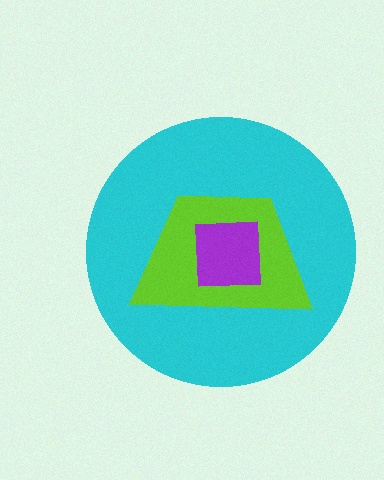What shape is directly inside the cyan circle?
The lime trapezoid.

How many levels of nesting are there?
3.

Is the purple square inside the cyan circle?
Yes.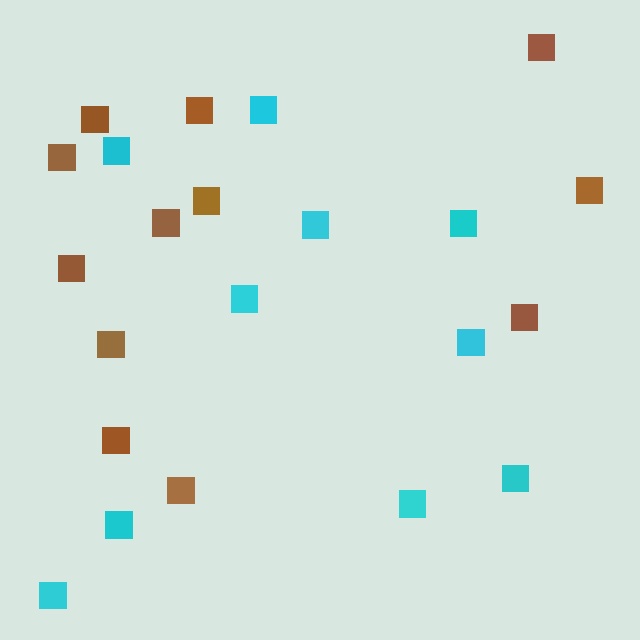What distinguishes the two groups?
There are 2 groups: one group of brown squares (12) and one group of cyan squares (10).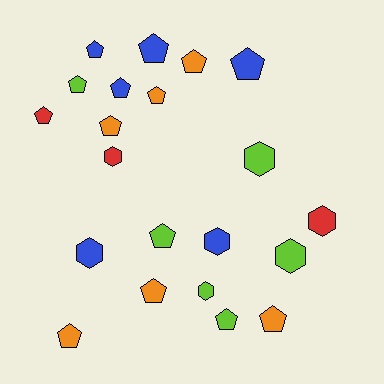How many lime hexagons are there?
There are 3 lime hexagons.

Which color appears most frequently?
Orange, with 6 objects.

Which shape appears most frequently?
Pentagon, with 14 objects.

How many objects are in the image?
There are 21 objects.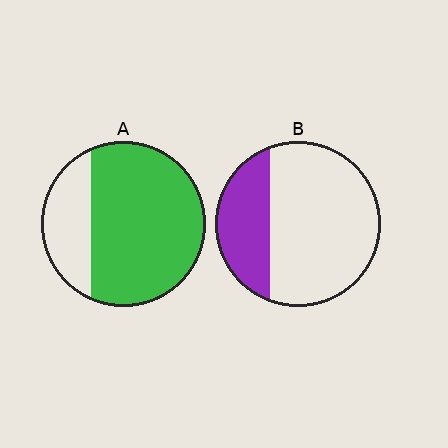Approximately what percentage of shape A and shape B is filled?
A is approximately 75% and B is approximately 30%.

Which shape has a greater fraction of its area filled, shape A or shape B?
Shape A.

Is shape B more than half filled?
No.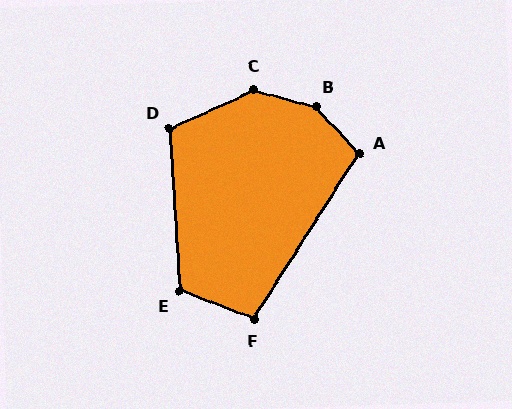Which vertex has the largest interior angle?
B, at approximately 148 degrees.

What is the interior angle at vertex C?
Approximately 140 degrees (obtuse).